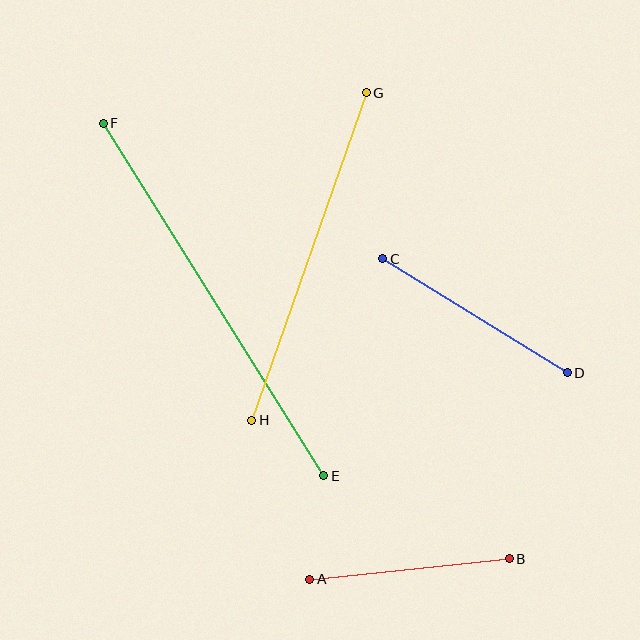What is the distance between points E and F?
The distance is approximately 416 pixels.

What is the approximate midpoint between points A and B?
The midpoint is at approximately (410, 569) pixels.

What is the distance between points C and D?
The distance is approximately 217 pixels.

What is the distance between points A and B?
The distance is approximately 201 pixels.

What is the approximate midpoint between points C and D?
The midpoint is at approximately (475, 316) pixels.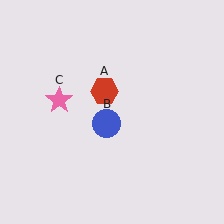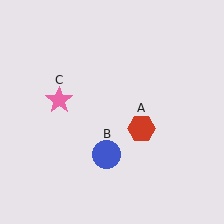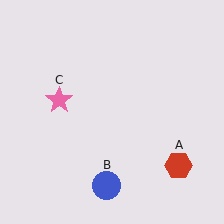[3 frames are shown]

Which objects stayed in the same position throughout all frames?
Pink star (object C) remained stationary.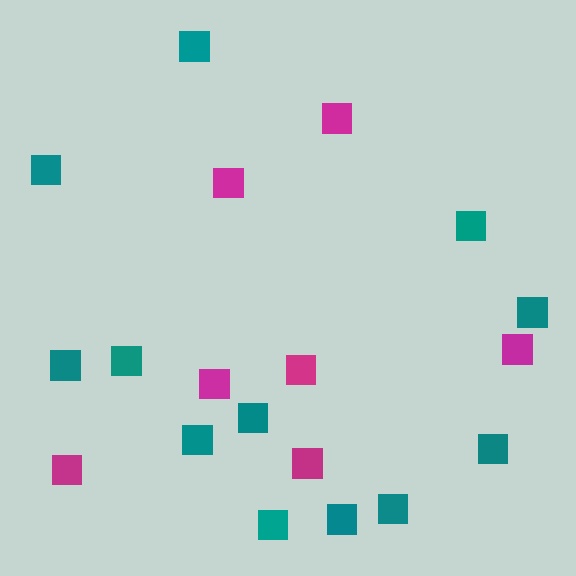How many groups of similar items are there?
There are 2 groups: one group of teal squares (12) and one group of magenta squares (7).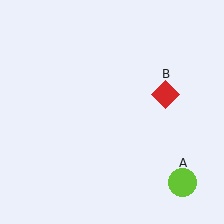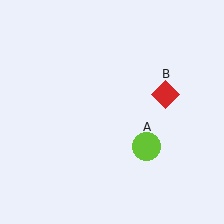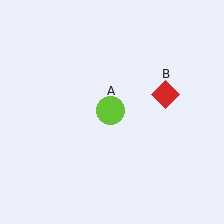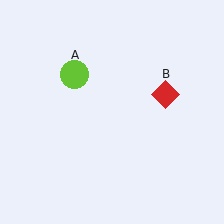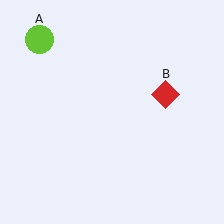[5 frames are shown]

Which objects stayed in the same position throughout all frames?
Red diamond (object B) remained stationary.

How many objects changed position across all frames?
1 object changed position: lime circle (object A).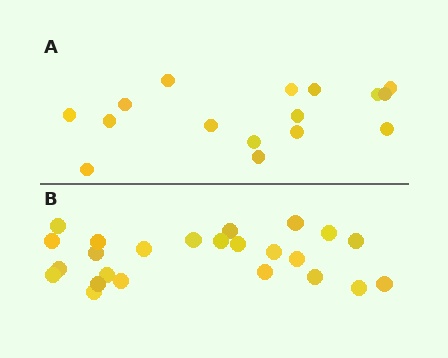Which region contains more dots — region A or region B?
Region B (the bottom region) has more dots.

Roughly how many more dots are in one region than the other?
Region B has roughly 8 or so more dots than region A.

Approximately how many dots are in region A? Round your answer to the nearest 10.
About 20 dots. (The exact count is 16, which rounds to 20.)